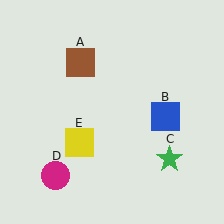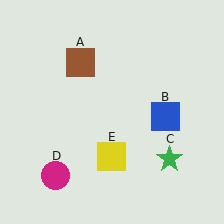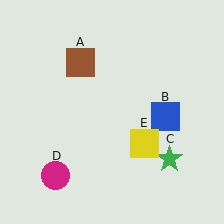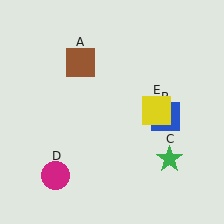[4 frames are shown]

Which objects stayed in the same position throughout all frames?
Brown square (object A) and blue square (object B) and green star (object C) and magenta circle (object D) remained stationary.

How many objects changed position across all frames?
1 object changed position: yellow square (object E).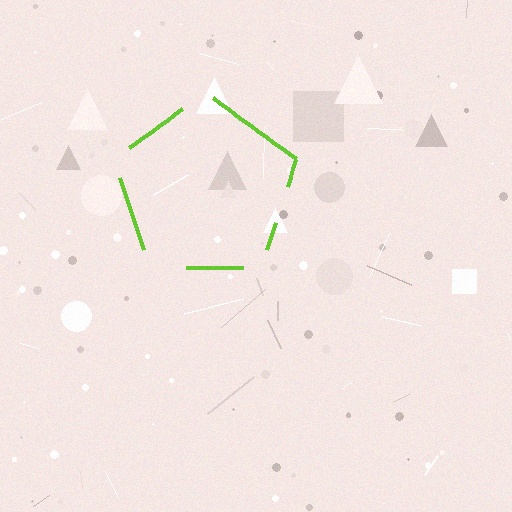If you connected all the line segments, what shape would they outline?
They would outline a pentagon.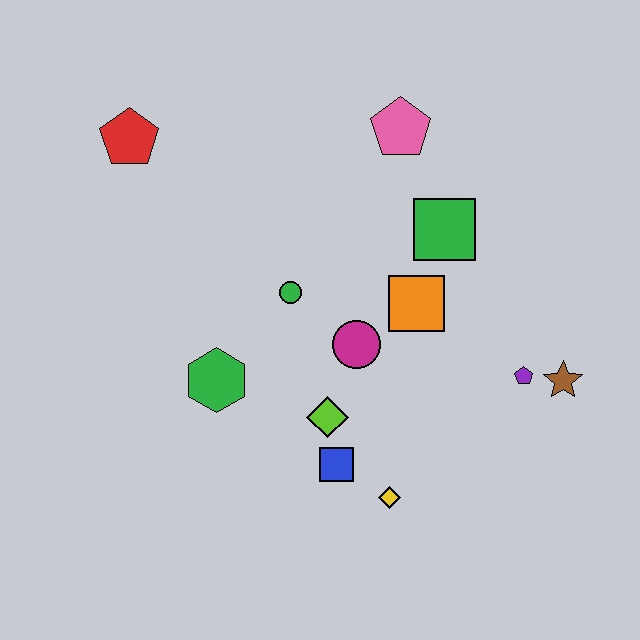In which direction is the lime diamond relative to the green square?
The lime diamond is below the green square.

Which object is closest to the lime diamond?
The blue square is closest to the lime diamond.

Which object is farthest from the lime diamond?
The red pentagon is farthest from the lime diamond.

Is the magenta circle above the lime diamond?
Yes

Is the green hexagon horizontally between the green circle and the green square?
No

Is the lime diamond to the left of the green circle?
No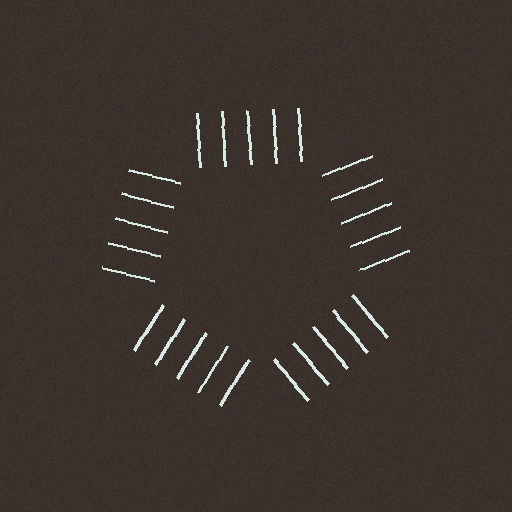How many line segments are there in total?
25 — 5 along each of the 5 edges.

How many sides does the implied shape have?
5 sides — the line-ends trace a pentagon.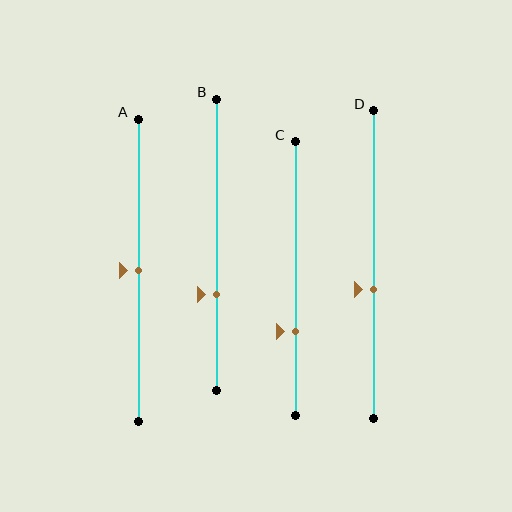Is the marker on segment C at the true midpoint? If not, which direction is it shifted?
No, the marker on segment C is shifted downward by about 19% of the segment length.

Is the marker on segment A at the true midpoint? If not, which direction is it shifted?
Yes, the marker on segment A is at the true midpoint.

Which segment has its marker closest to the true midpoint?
Segment A has its marker closest to the true midpoint.